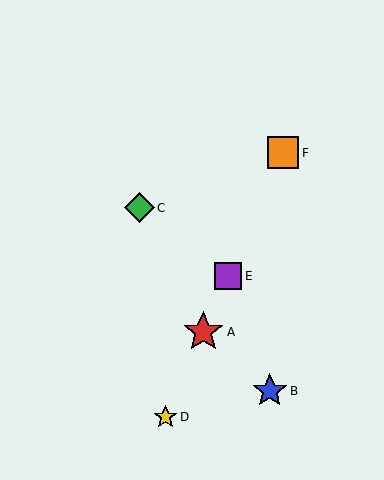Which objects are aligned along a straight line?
Objects A, D, E, F are aligned along a straight line.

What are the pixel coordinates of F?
Object F is at (283, 153).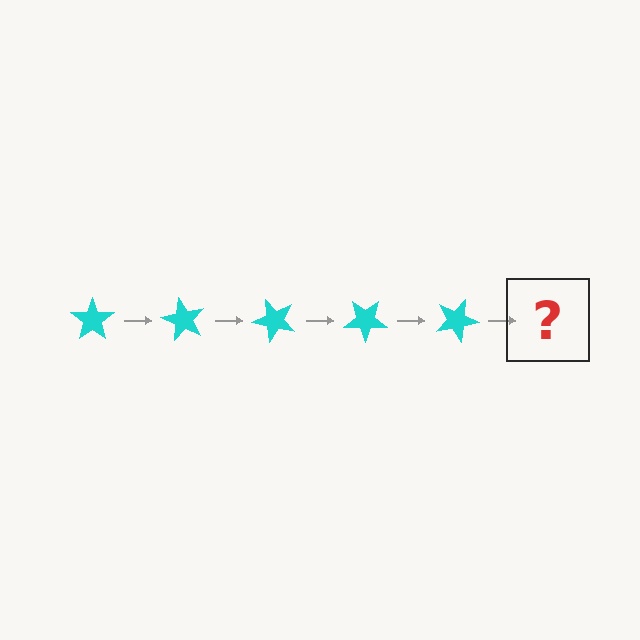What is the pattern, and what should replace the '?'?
The pattern is that the star rotates 60 degrees each step. The '?' should be a cyan star rotated 300 degrees.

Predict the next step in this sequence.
The next step is a cyan star rotated 300 degrees.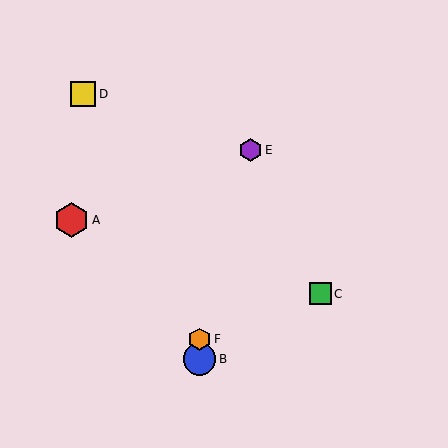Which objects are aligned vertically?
Objects B, F are aligned vertically.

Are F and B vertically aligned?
Yes, both are at x≈200.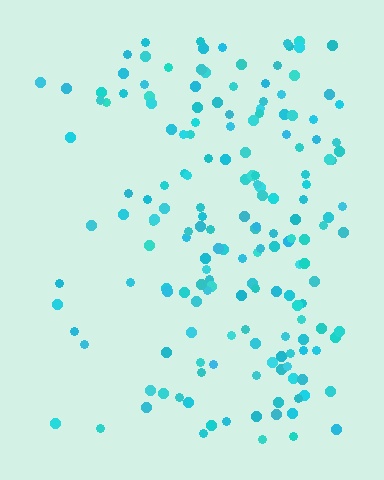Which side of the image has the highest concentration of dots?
The right.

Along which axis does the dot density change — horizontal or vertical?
Horizontal.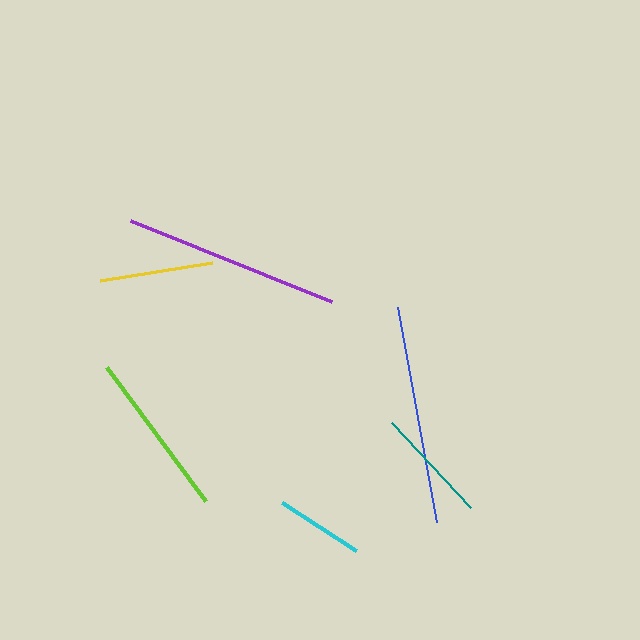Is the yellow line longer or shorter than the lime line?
The lime line is longer than the yellow line.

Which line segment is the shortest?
The cyan line is the shortest at approximately 89 pixels.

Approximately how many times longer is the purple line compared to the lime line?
The purple line is approximately 1.3 times the length of the lime line.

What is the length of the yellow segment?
The yellow segment is approximately 114 pixels long.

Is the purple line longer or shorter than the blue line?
The blue line is longer than the purple line.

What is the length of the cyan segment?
The cyan segment is approximately 89 pixels long.